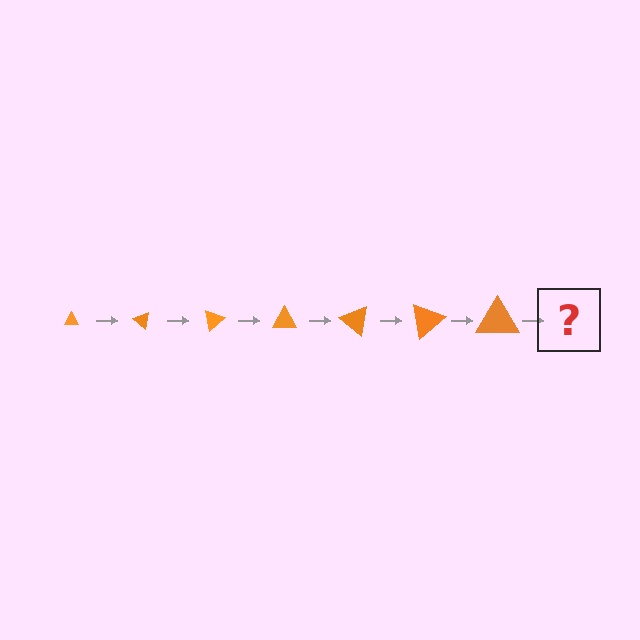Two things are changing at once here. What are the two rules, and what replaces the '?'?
The two rules are that the triangle grows larger each step and it rotates 40 degrees each step. The '?' should be a triangle, larger than the previous one and rotated 280 degrees from the start.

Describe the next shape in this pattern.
It should be a triangle, larger than the previous one and rotated 280 degrees from the start.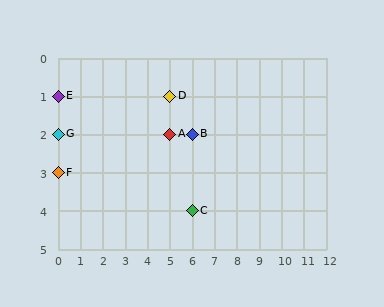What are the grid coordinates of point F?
Point F is at grid coordinates (0, 3).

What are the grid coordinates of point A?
Point A is at grid coordinates (5, 2).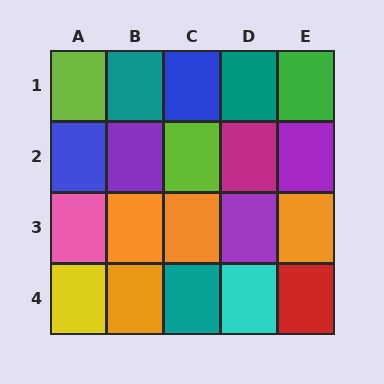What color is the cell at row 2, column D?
Magenta.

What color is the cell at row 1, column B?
Teal.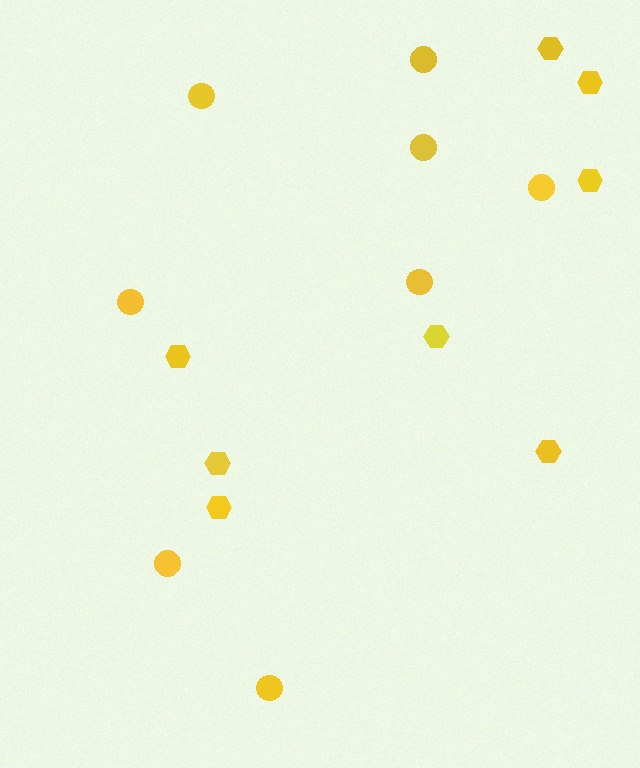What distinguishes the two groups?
There are 2 groups: one group of circles (8) and one group of hexagons (8).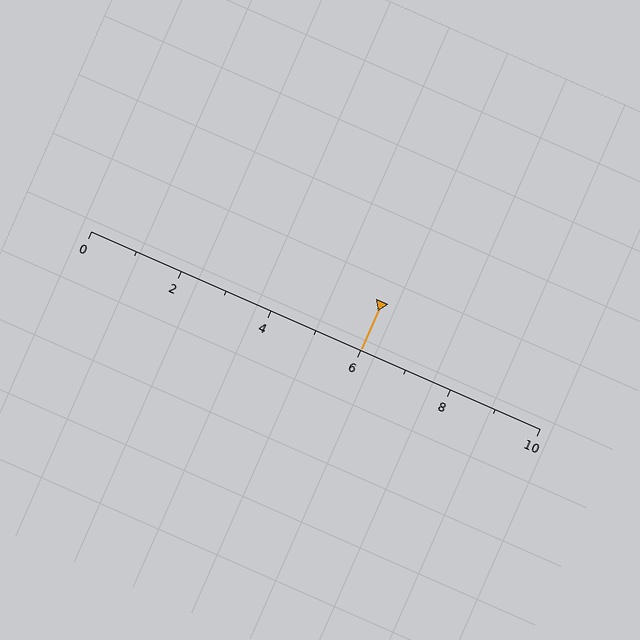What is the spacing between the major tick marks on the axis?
The major ticks are spaced 2 apart.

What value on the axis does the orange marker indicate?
The marker indicates approximately 6.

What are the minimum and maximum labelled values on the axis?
The axis runs from 0 to 10.